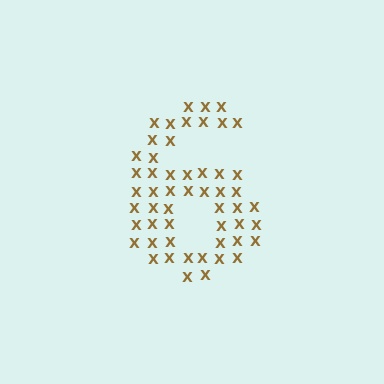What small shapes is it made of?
It is made of small letter X's.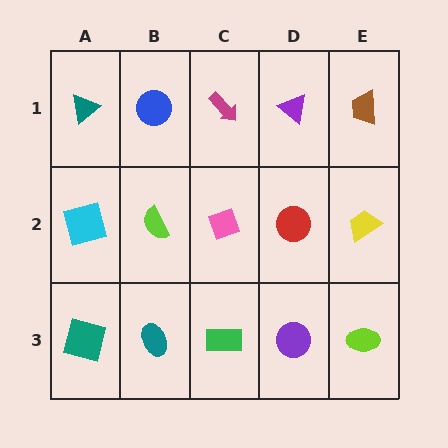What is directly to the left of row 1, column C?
A blue circle.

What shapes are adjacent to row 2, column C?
A magenta arrow (row 1, column C), a green rectangle (row 3, column C), a lime semicircle (row 2, column B), a red circle (row 2, column D).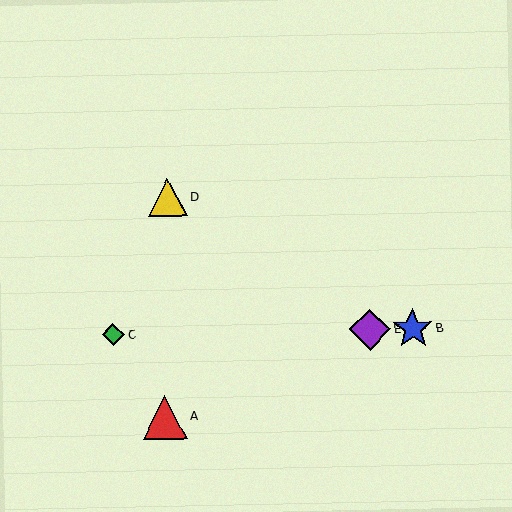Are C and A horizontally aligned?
No, C is at y≈335 and A is at y≈417.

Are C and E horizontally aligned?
Yes, both are at y≈335.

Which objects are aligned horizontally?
Objects B, C, E are aligned horizontally.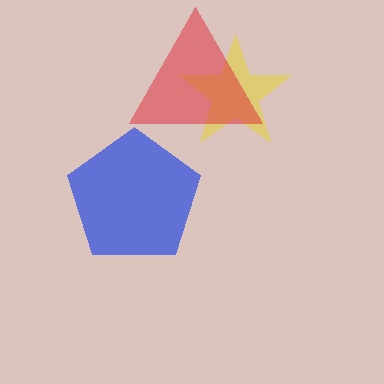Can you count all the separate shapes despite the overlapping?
Yes, there are 3 separate shapes.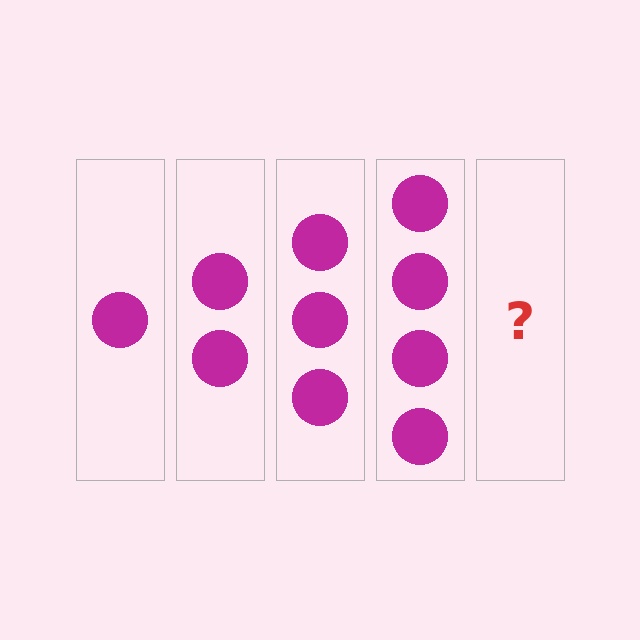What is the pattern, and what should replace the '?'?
The pattern is that each step adds one more circle. The '?' should be 5 circles.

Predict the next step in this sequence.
The next step is 5 circles.